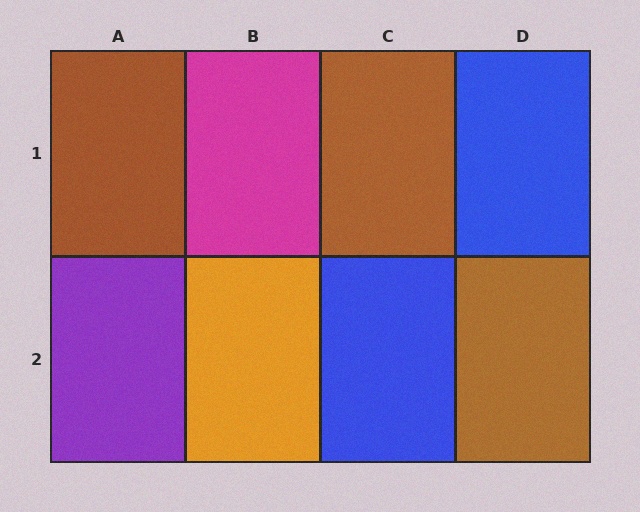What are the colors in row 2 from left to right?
Purple, orange, blue, brown.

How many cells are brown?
3 cells are brown.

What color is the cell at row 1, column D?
Blue.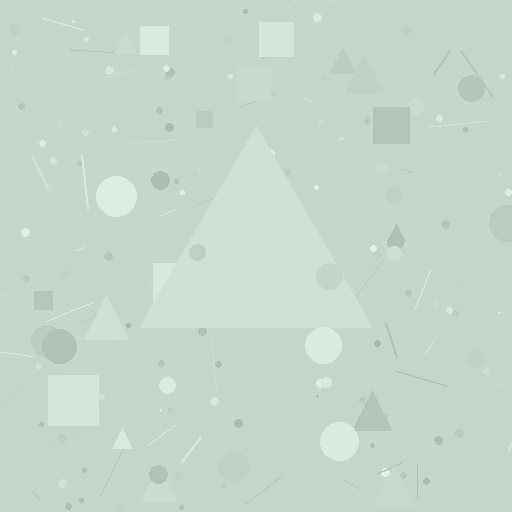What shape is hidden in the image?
A triangle is hidden in the image.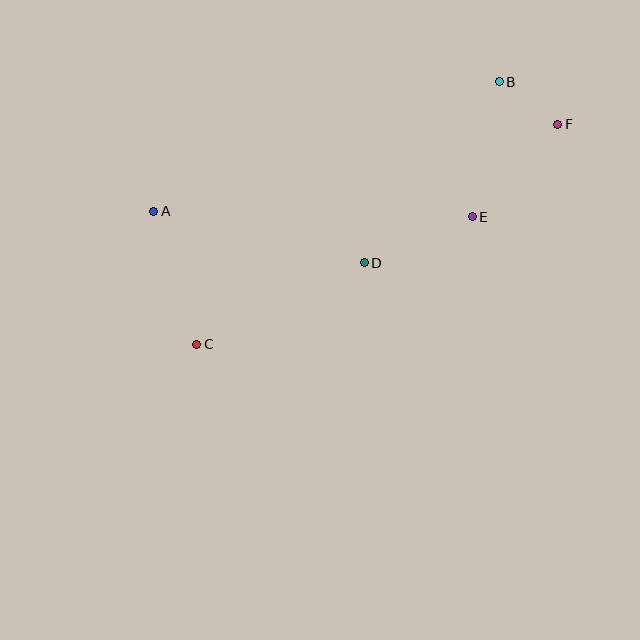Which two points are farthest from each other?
Points C and F are farthest from each other.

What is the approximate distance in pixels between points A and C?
The distance between A and C is approximately 140 pixels.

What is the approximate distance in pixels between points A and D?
The distance between A and D is approximately 217 pixels.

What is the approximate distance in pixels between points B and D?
The distance between B and D is approximately 226 pixels.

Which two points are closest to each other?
Points B and F are closest to each other.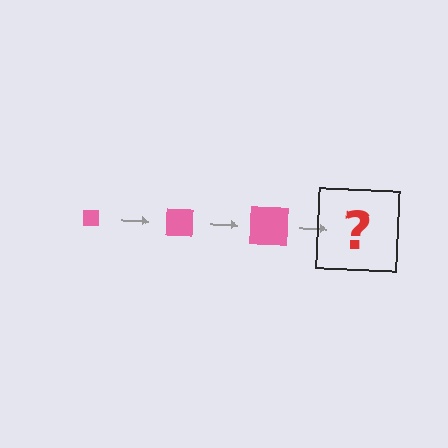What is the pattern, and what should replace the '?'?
The pattern is that the square gets progressively larger each step. The '?' should be a pink square, larger than the previous one.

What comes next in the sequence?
The next element should be a pink square, larger than the previous one.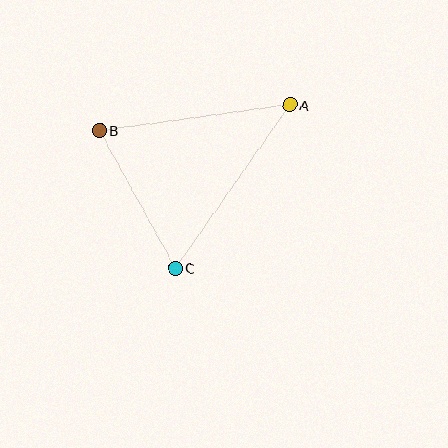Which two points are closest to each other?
Points B and C are closest to each other.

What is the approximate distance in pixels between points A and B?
The distance between A and B is approximately 192 pixels.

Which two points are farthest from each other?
Points A and C are farthest from each other.